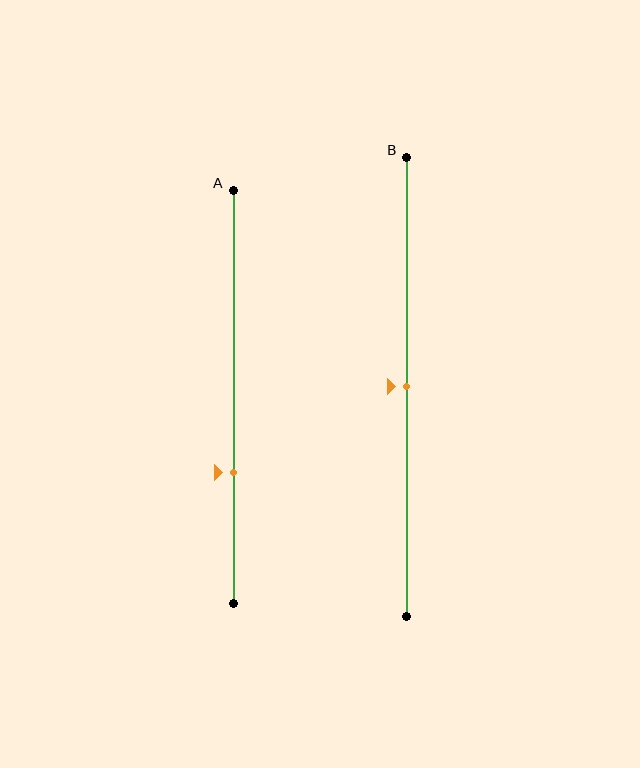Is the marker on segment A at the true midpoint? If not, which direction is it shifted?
No, the marker on segment A is shifted downward by about 18% of the segment length.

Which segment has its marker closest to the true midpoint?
Segment B has its marker closest to the true midpoint.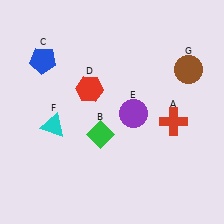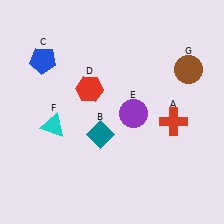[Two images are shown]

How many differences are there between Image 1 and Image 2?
There is 1 difference between the two images.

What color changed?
The diamond (B) changed from green in Image 1 to teal in Image 2.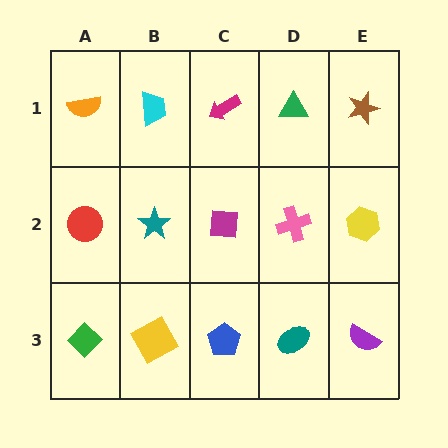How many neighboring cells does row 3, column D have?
3.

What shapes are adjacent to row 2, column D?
A green triangle (row 1, column D), a teal ellipse (row 3, column D), a magenta square (row 2, column C), a yellow hexagon (row 2, column E).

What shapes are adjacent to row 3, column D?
A pink cross (row 2, column D), a blue pentagon (row 3, column C), a purple semicircle (row 3, column E).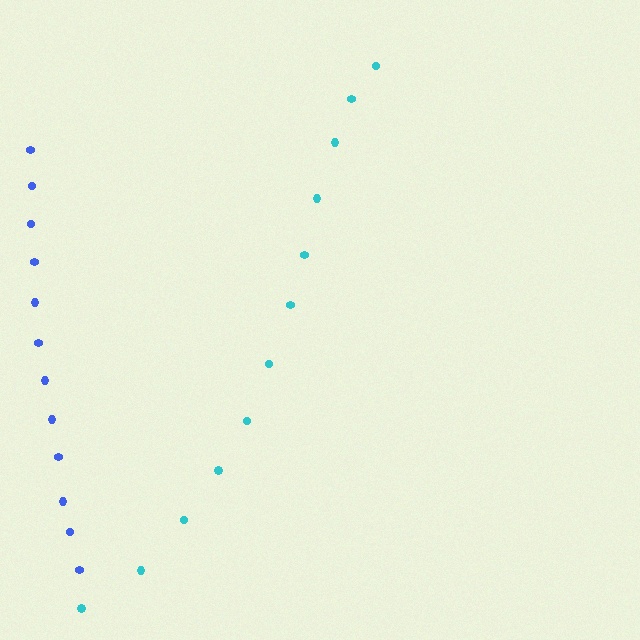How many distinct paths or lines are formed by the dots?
There are 2 distinct paths.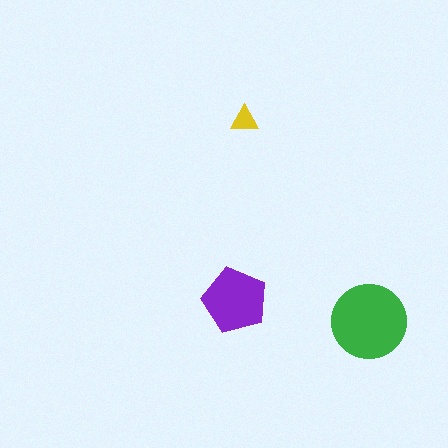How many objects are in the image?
There are 3 objects in the image.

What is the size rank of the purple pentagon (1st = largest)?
2nd.